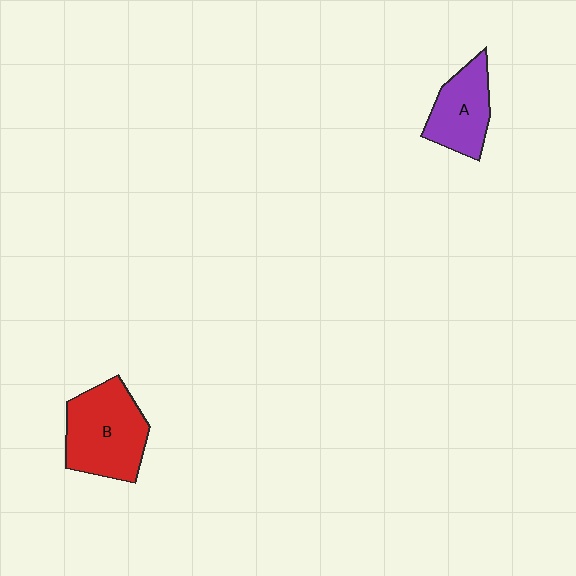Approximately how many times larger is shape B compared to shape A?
Approximately 1.4 times.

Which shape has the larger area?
Shape B (red).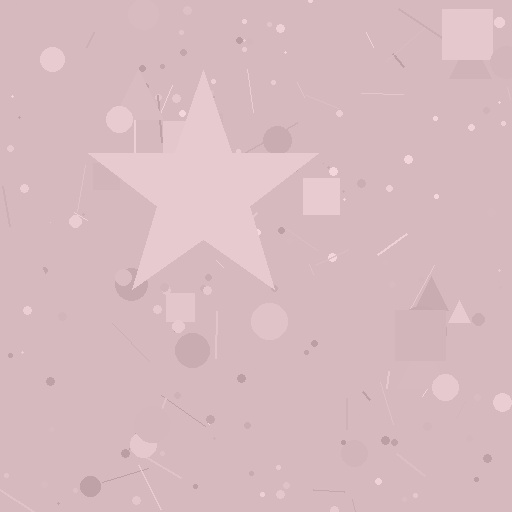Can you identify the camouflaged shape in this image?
The camouflaged shape is a star.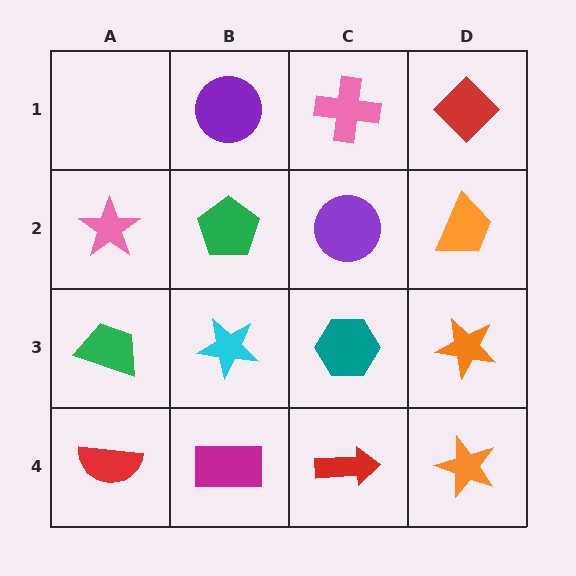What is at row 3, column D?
An orange star.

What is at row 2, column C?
A purple circle.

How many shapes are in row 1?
3 shapes.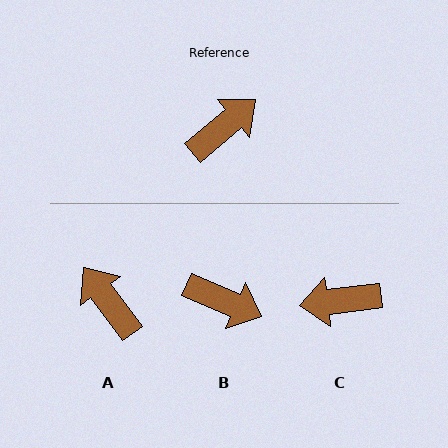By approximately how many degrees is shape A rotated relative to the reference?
Approximately 86 degrees counter-clockwise.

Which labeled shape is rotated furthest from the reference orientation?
C, about 147 degrees away.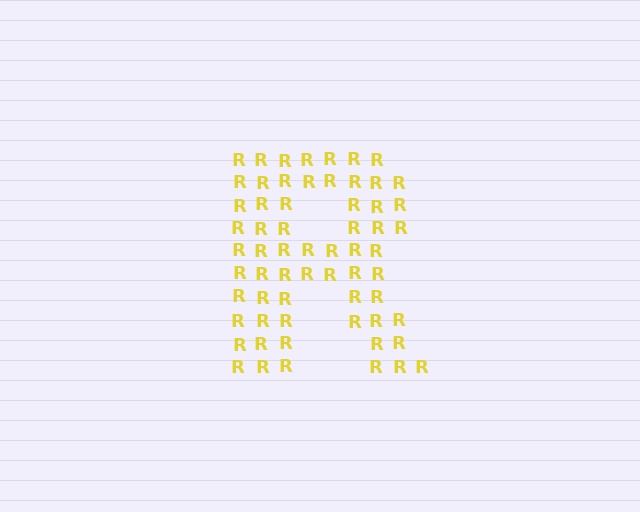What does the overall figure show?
The overall figure shows the letter R.